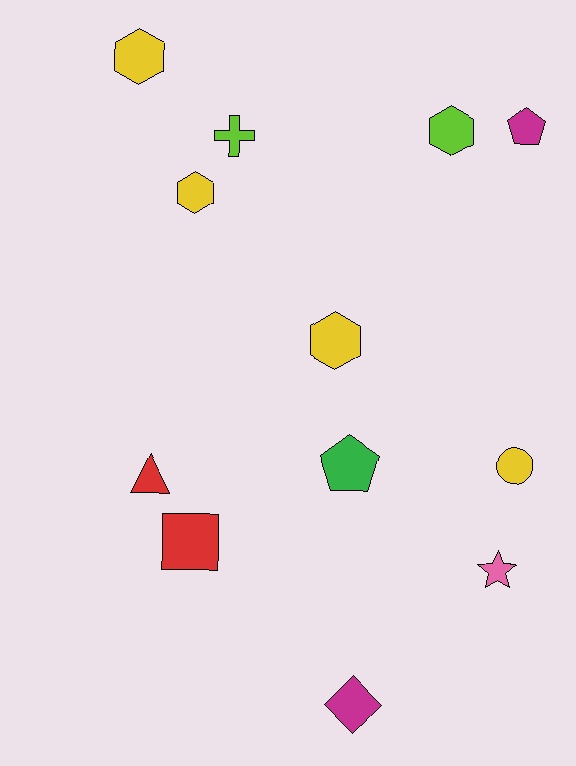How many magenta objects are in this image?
There are 2 magenta objects.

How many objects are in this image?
There are 12 objects.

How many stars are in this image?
There is 1 star.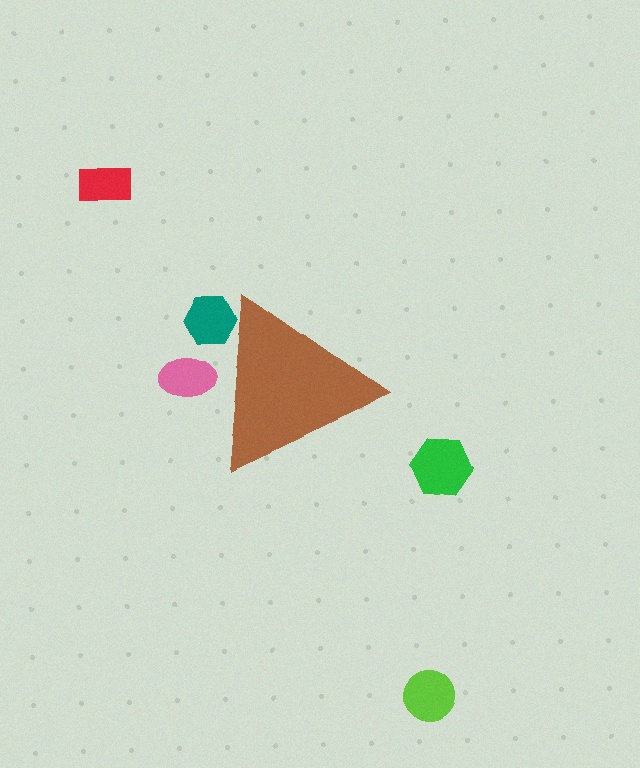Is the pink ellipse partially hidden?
Yes, the pink ellipse is partially hidden behind the brown triangle.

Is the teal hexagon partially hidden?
Yes, the teal hexagon is partially hidden behind the brown triangle.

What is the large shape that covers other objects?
A brown triangle.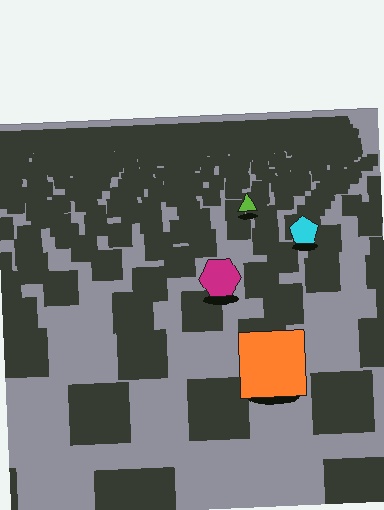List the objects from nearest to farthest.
From nearest to farthest: the orange square, the magenta hexagon, the cyan pentagon, the lime triangle.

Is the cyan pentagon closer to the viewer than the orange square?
No. The orange square is closer — you can tell from the texture gradient: the ground texture is coarser near it.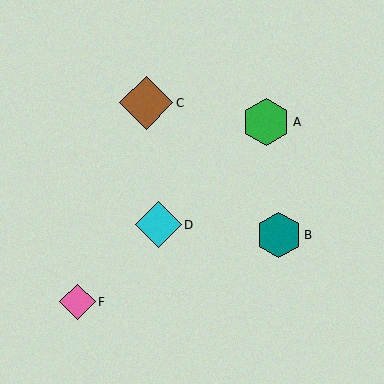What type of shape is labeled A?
Shape A is a green hexagon.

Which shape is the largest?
The brown diamond (labeled C) is the largest.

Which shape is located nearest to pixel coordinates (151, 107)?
The brown diamond (labeled C) at (146, 103) is nearest to that location.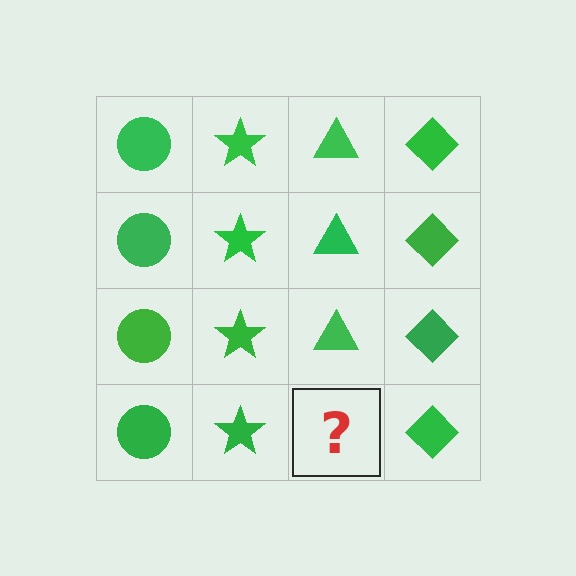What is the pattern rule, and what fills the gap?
The rule is that each column has a consistent shape. The gap should be filled with a green triangle.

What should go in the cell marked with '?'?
The missing cell should contain a green triangle.